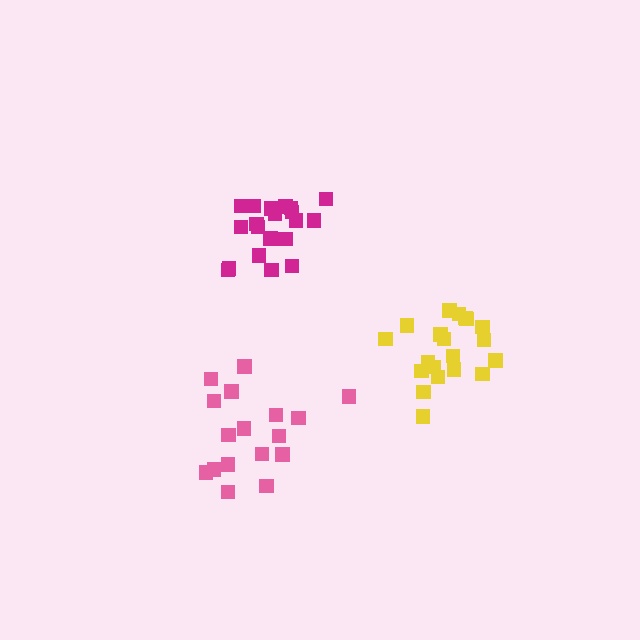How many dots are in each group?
Group 1: 20 dots, Group 2: 17 dots, Group 3: 20 dots (57 total).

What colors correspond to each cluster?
The clusters are colored: magenta, pink, yellow.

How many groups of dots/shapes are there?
There are 3 groups.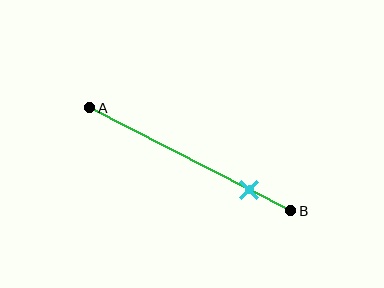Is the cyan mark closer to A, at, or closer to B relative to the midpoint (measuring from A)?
The cyan mark is closer to point B than the midpoint of segment AB.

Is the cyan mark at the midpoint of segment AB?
No, the mark is at about 80% from A, not at the 50% midpoint.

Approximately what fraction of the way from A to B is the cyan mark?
The cyan mark is approximately 80% of the way from A to B.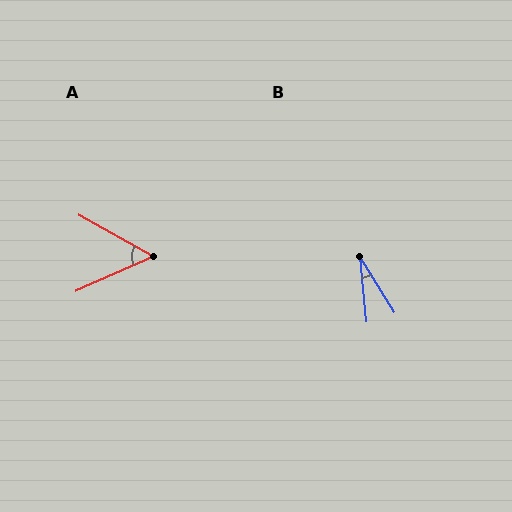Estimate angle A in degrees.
Approximately 53 degrees.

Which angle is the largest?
A, at approximately 53 degrees.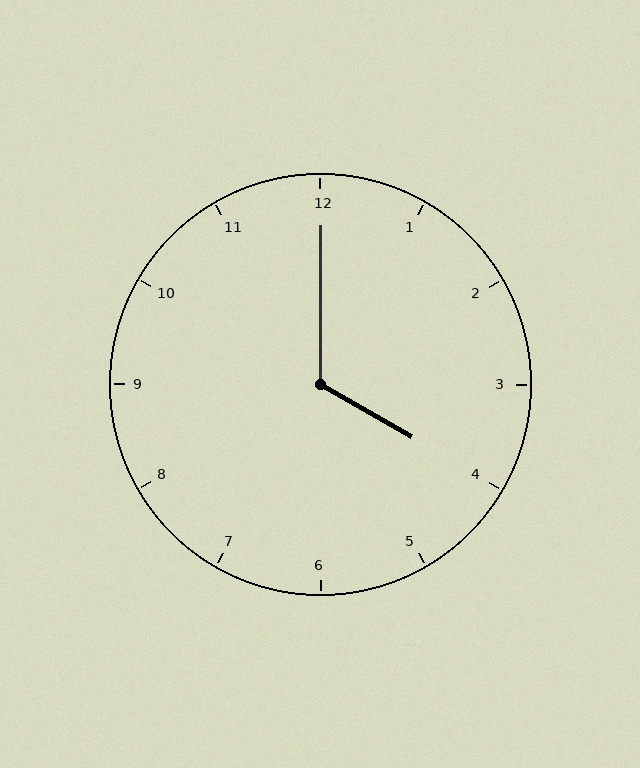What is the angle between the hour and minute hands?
Approximately 120 degrees.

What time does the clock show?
4:00.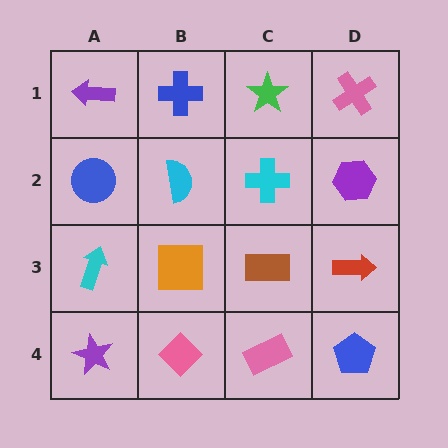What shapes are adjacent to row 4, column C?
A brown rectangle (row 3, column C), a pink diamond (row 4, column B), a blue pentagon (row 4, column D).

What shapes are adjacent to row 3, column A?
A blue circle (row 2, column A), a purple star (row 4, column A), an orange square (row 3, column B).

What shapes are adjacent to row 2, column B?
A blue cross (row 1, column B), an orange square (row 3, column B), a blue circle (row 2, column A), a cyan cross (row 2, column C).